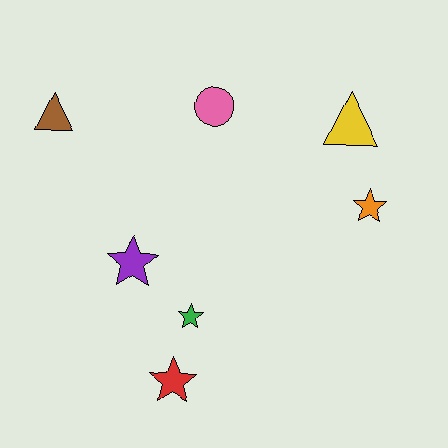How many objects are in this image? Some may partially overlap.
There are 7 objects.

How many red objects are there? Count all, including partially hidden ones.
There is 1 red object.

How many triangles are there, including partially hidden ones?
There are 2 triangles.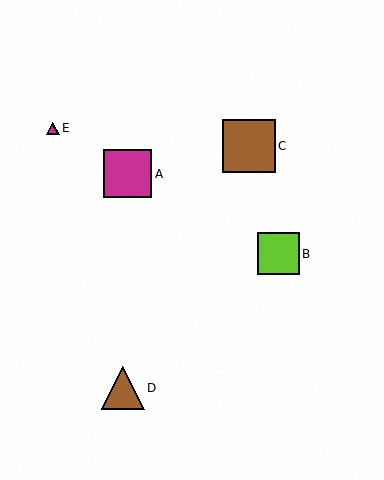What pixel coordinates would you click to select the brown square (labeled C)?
Click at (249, 146) to select the brown square C.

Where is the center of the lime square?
The center of the lime square is at (278, 254).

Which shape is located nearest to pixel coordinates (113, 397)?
The brown triangle (labeled D) at (123, 388) is nearest to that location.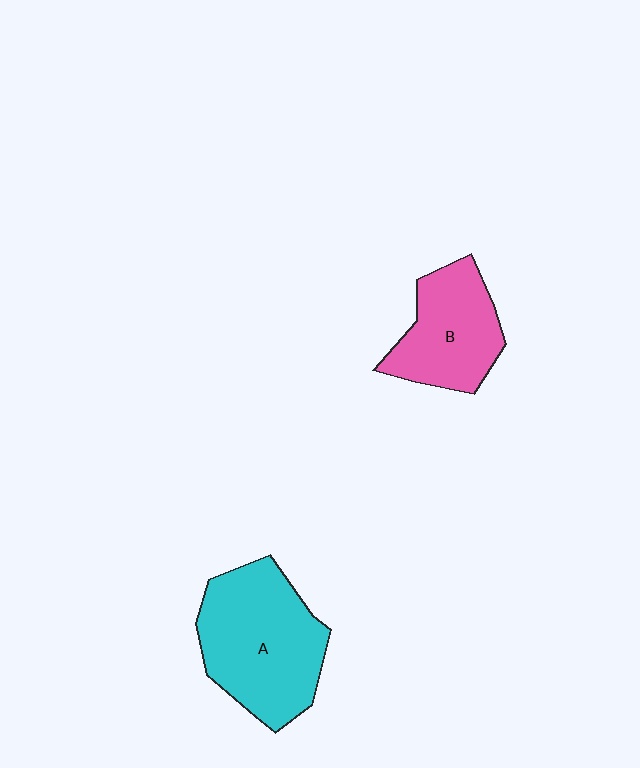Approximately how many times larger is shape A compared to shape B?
Approximately 1.5 times.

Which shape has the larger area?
Shape A (cyan).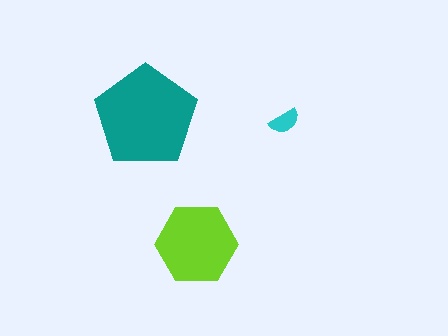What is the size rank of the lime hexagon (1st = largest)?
2nd.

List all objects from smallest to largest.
The cyan semicircle, the lime hexagon, the teal pentagon.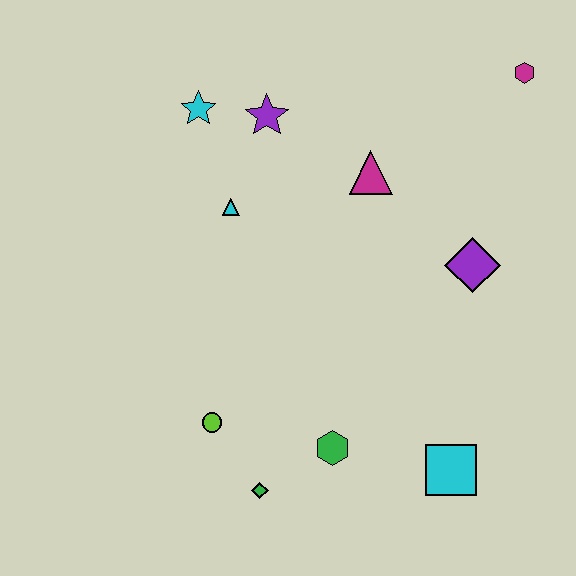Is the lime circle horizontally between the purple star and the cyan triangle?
No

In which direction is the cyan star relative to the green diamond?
The cyan star is above the green diamond.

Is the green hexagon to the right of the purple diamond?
No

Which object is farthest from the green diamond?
The magenta hexagon is farthest from the green diamond.